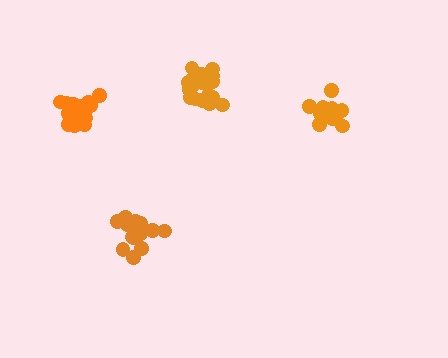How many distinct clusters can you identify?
There are 4 distinct clusters.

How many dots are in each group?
Group 1: 18 dots, Group 2: 16 dots, Group 3: 13 dots, Group 4: 15 dots (62 total).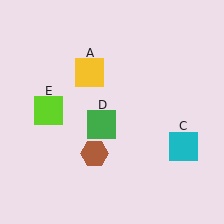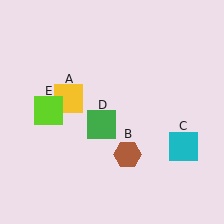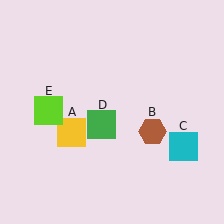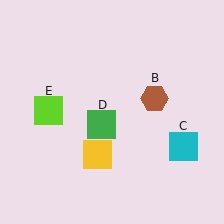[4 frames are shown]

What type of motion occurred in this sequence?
The yellow square (object A), brown hexagon (object B) rotated counterclockwise around the center of the scene.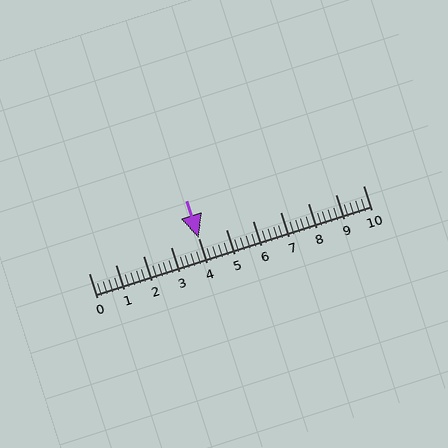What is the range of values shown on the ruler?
The ruler shows values from 0 to 10.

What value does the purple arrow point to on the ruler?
The purple arrow points to approximately 4.0.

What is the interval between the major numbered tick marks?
The major tick marks are spaced 1 units apart.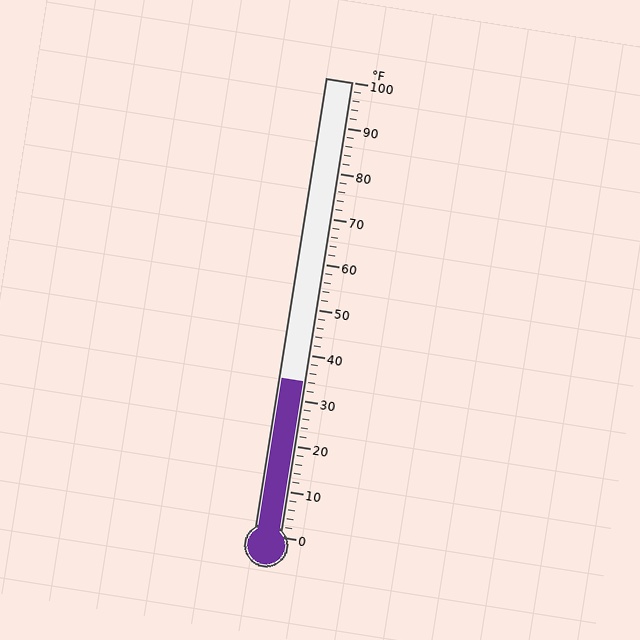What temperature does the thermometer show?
The thermometer shows approximately 34°F.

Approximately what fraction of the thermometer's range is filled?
The thermometer is filled to approximately 35% of its range.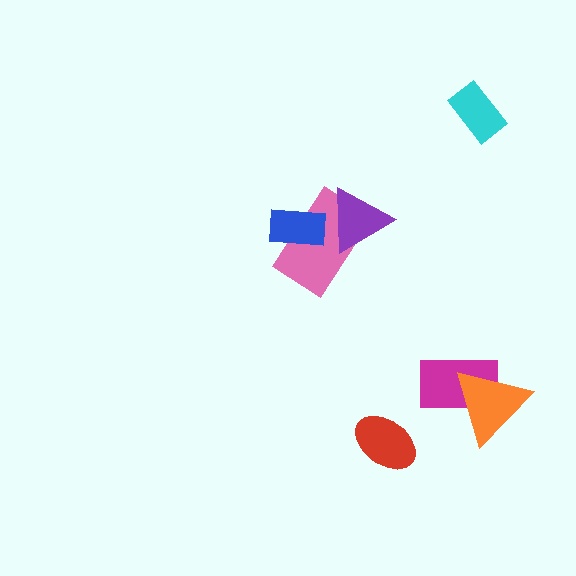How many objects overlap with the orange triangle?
1 object overlaps with the orange triangle.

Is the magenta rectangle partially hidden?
Yes, it is partially covered by another shape.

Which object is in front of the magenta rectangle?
The orange triangle is in front of the magenta rectangle.